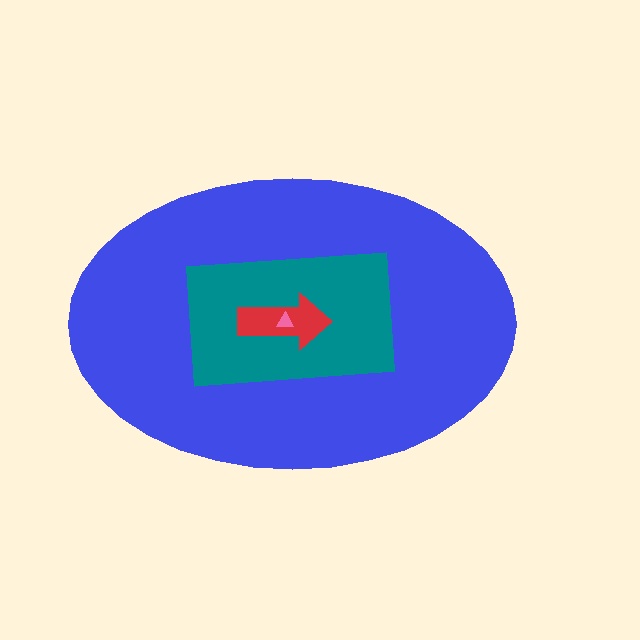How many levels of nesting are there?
4.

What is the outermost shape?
The blue ellipse.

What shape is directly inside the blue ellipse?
The teal rectangle.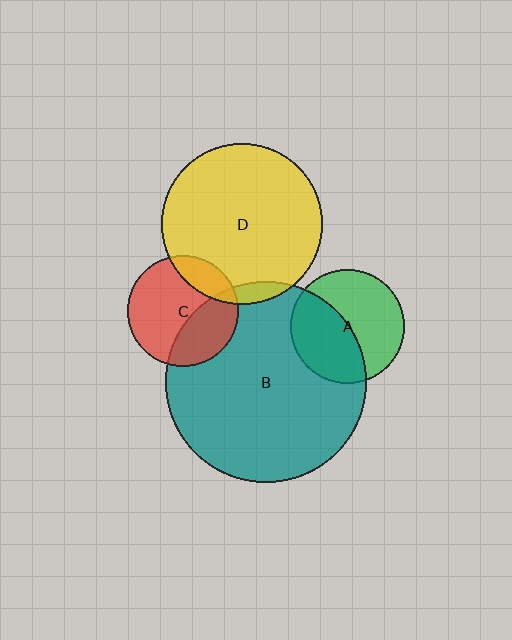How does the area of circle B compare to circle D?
Approximately 1.6 times.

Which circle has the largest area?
Circle B (teal).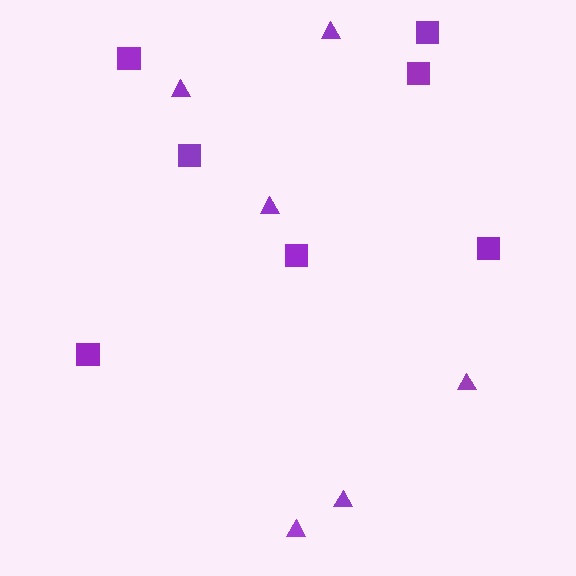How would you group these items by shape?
There are 2 groups: one group of squares (7) and one group of triangles (6).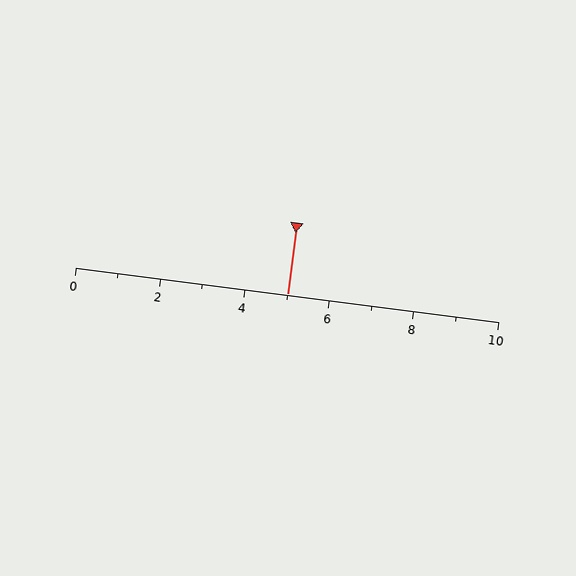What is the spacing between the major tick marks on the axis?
The major ticks are spaced 2 apart.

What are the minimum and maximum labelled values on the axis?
The axis runs from 0 to 10.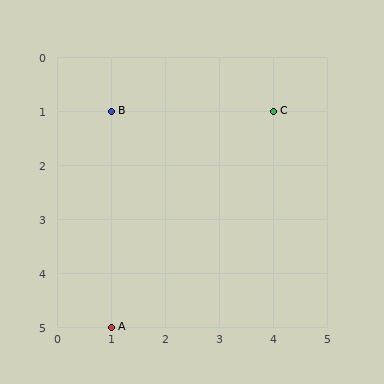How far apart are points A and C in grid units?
Points A and C are 3 columns and 4 rows apart (about 5.0 grid units diagonally).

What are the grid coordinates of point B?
Point B is at grid coordinates (1, 1).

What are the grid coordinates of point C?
Point C is at grid coordinates (4, 1).